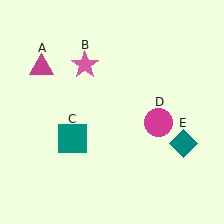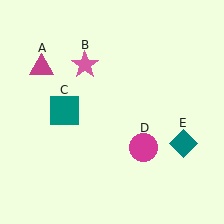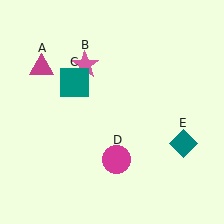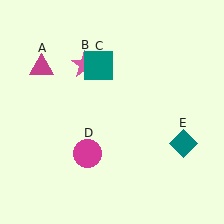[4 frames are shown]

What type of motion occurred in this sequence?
The teal square (object C), magenta circle (object D) rotated clockwise around the center of the scene.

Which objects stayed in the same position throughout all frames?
Magenta triangle (object A) and pink star (object B) and teal diamond (object E) remained stationary.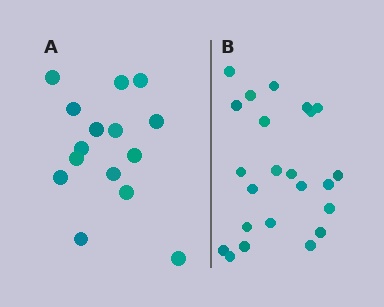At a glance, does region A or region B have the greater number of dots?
Region B (the right region) has more dots.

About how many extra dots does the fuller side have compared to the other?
Region B has roughly 8 or so more dots than region A.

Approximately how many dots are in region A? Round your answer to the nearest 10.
About 20 dots. (The exact count is 15, which rounds to 20.)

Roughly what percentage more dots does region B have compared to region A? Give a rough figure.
About 55% more.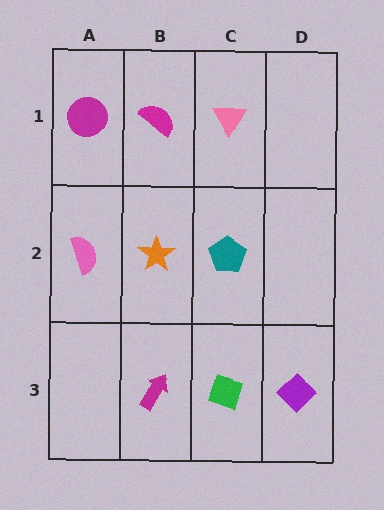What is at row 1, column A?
A magenta circle.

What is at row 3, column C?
A green diamond.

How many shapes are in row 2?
3 shapes.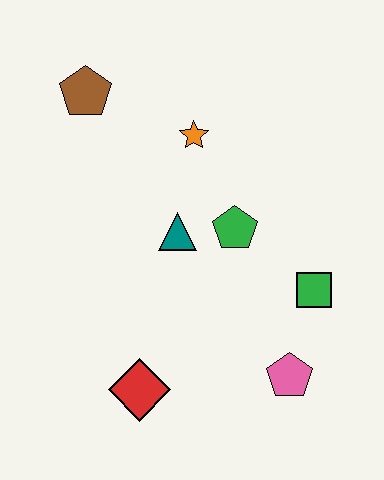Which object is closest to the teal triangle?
The green pentagon is closest to the teal triangle.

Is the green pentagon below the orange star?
Yes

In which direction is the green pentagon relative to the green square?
The green pentagon is to the left of the green square.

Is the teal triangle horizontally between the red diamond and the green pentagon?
Yes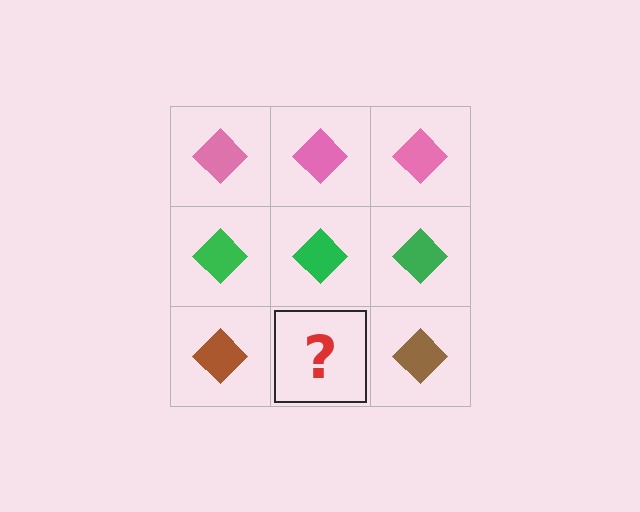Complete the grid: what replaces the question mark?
The question mark should be replaced with a brown diamond.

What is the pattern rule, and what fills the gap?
The rule is that each row has a consistent color. The gap should be filled with a brown diamond.